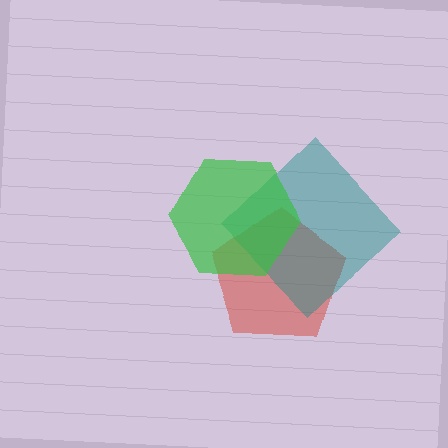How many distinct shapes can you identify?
There are 3 distinct shapes: a red pentagon, a teal diamond, a green hexagon.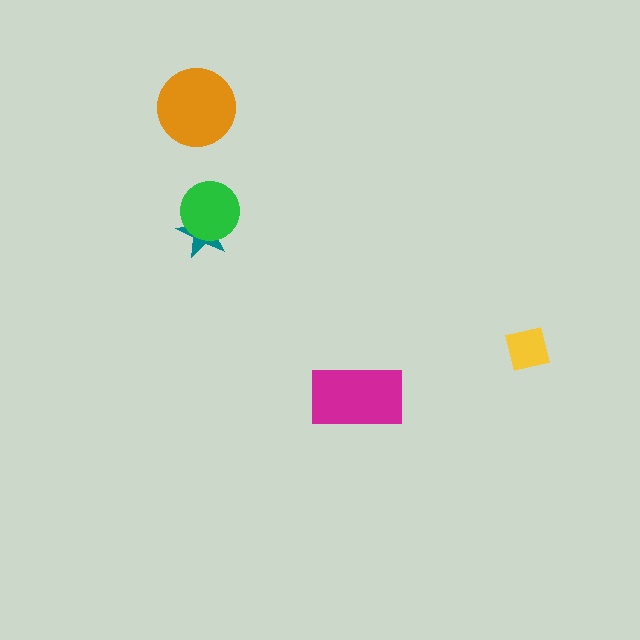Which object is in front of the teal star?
The green circle is in front of the teal star.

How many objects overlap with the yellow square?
0 objects overlap with the yellow square.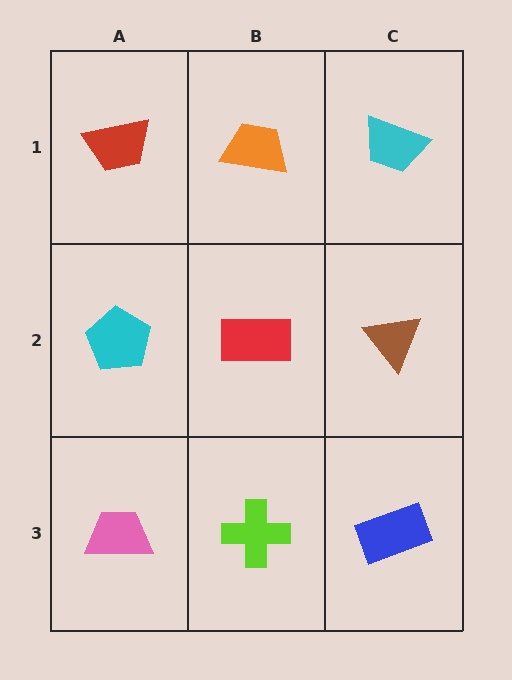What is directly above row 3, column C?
A brown triangle.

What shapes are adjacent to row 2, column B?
An orange trapezoid (row 1, column B), a lime cross (row 3, column B), a cyan pentagon (row 2, column A), a brown triangle (row 2, column C).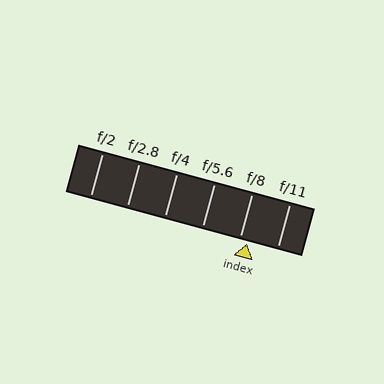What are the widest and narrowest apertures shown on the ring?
The widest aperture shown is f/2 and the narrowest is f/11.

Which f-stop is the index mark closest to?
The index mark is closest to f/8.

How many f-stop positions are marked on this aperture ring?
There are 6 f-stop positions marked.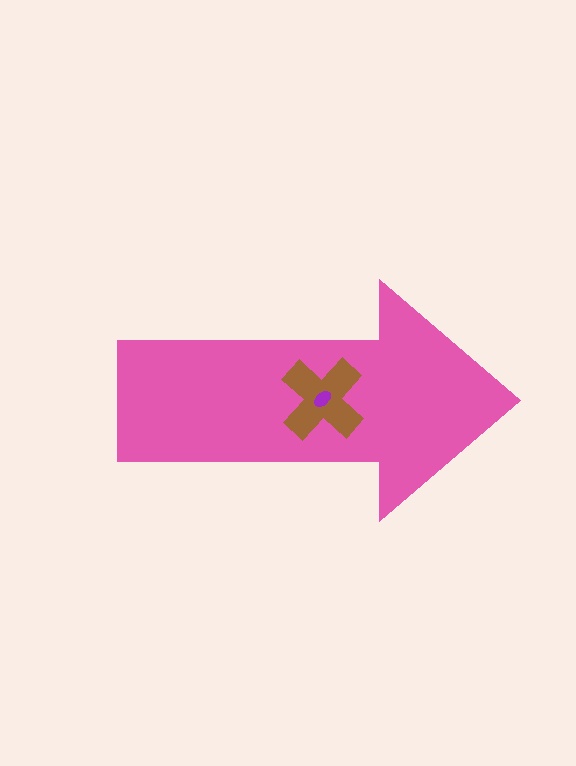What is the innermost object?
The purple ellipse.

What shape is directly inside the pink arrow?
The brown cross.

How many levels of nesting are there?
3.